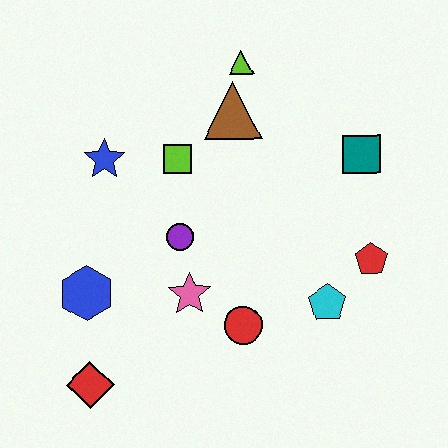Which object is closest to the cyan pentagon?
The red pentagon is closest to the cyan pentagon.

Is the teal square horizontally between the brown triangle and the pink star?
No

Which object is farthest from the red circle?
The lime triangle is farthest from the red circle.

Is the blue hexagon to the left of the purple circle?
Yes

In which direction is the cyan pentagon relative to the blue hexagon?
The cyan pentagon is to the right of the blue hexagon.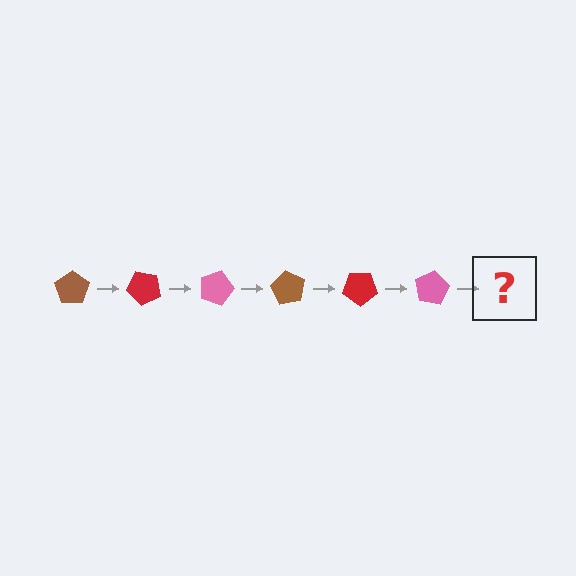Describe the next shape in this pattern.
It should be a brown pentagon, rotated 270 degrees from the start.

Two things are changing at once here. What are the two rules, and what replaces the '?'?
The two rules are that it rotates 45 degrees each step and the color cycles through brown, red, and pink. The '?' should be a brown pentagon, rotated 270 degrees from the start.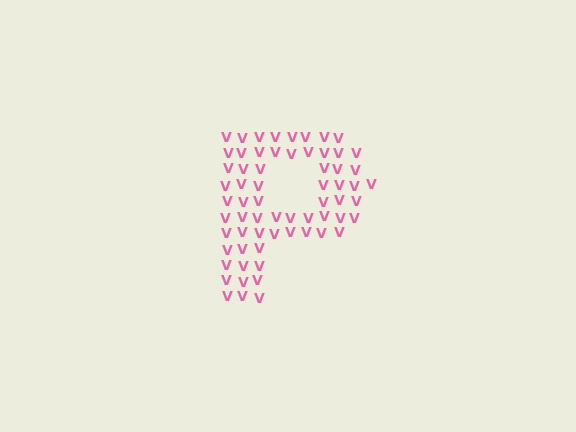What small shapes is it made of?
It is made of small letter V's.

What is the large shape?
The large shape is the letter P.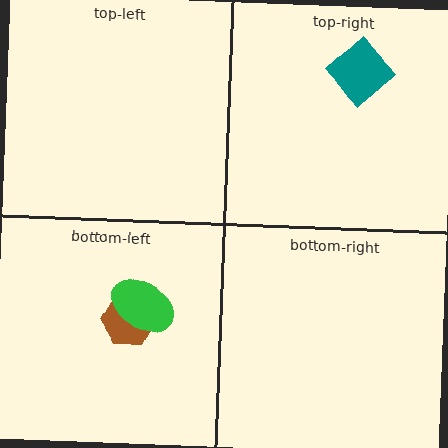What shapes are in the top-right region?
The teal diamond.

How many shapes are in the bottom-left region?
2.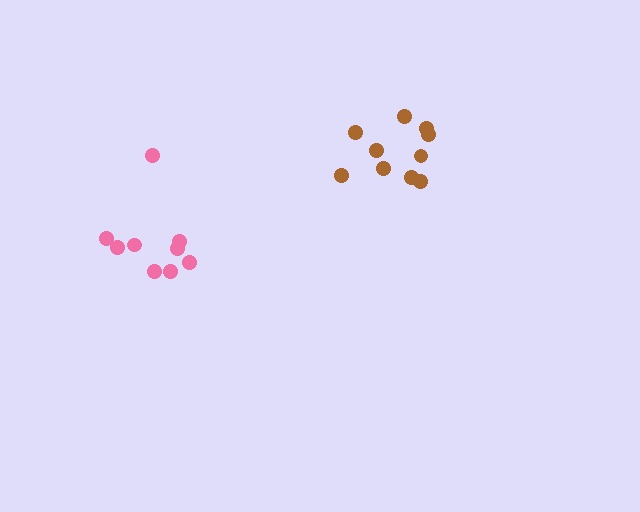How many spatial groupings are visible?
There are 2 spatial groupings.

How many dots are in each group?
Group 1: 9 dots, Group 2: 10 dots (19 total).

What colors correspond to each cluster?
The clusters are colored: pink, brown.